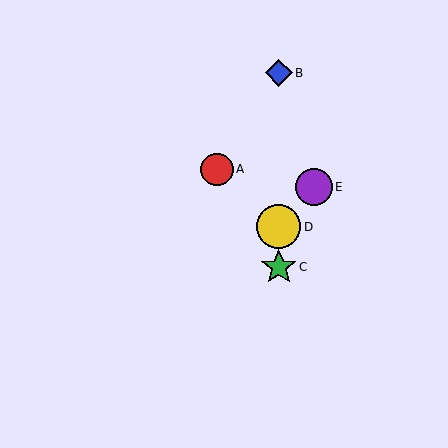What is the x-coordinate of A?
Object A is at x≈217.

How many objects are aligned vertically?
3 objects (B, C, D) are aligned vertically.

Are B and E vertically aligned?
No, B is at x≈279 and E is at x≈314.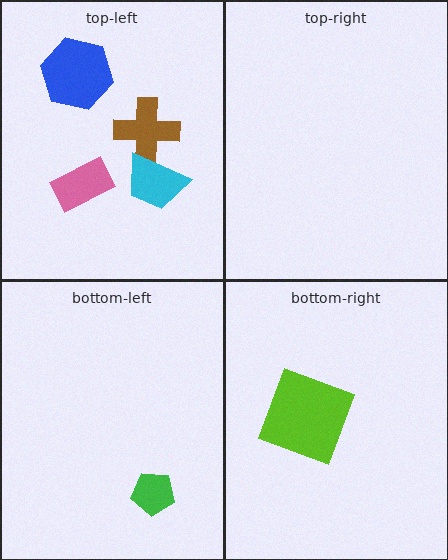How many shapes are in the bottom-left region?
1.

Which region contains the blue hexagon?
The top-left region.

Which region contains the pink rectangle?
The top-left region.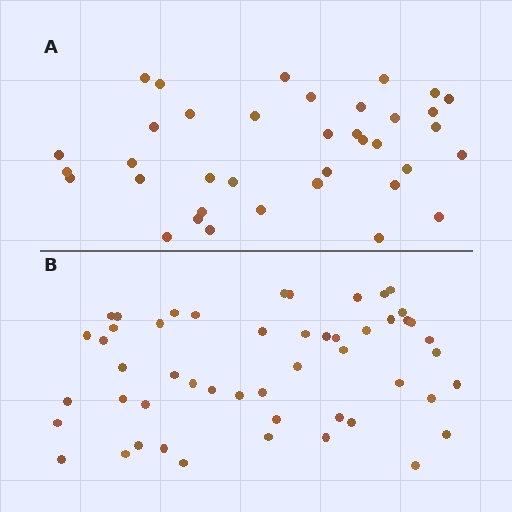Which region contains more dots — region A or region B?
Region B (the bottom region) has more dots.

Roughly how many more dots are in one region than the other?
Region B has approximately 15 more dots than region A.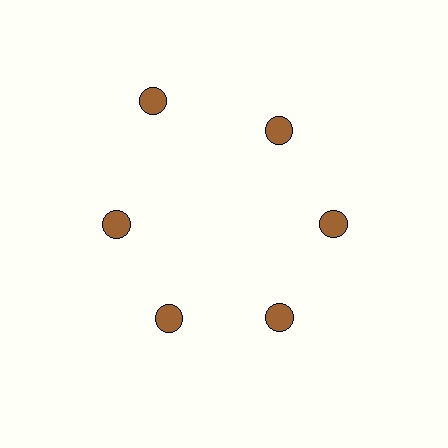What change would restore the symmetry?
The symmetry would be restored by moving it inward, back onto the ring so that all 6 circles sit at equal angles and equal distance from the center.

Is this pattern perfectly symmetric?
No. The 6 brown circles are arranged in a ring, but one element near the 11 o'clock position is pushed outward from the center, breaking the 6-fold rotational symmetry.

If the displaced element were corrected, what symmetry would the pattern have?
It would have 6-fold rotational symmetry — the pattern would map onto itself every 60 degrees.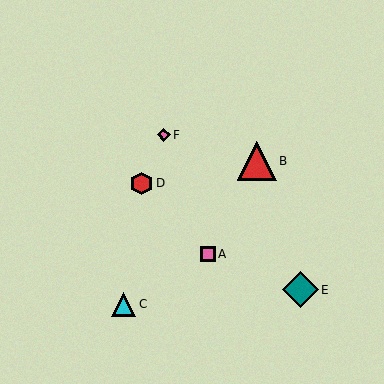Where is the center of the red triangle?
The center of the red triangle is at (257, 161).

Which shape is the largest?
The red triangle (labeled B) is the largest.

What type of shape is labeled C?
Shape C is a cyan triangle.